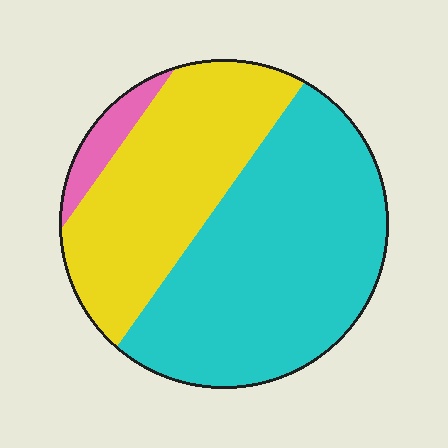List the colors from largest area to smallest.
From largest to smallest: cyan, yellow, pink.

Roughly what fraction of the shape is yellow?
Yellow takes up between a quarter and a half of the shape.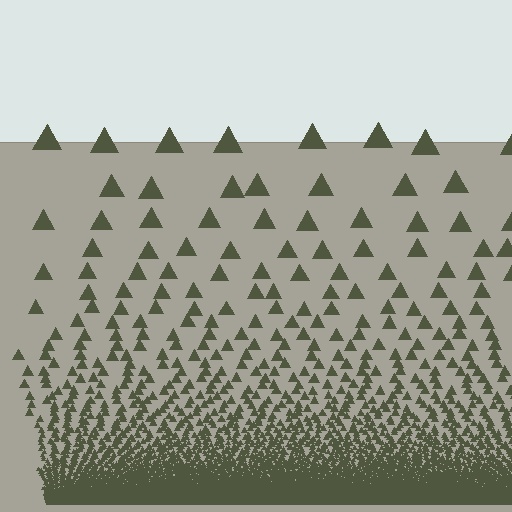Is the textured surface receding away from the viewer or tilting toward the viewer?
The surface appears to tilt toward the viewer. Texture elements get larger and sparser toward the top.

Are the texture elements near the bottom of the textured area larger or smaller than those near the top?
Smaller. The gradient is inverted — elements near the bottom are smaller and denser.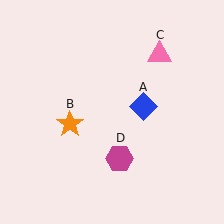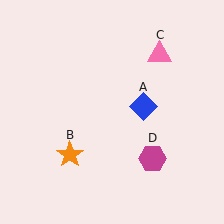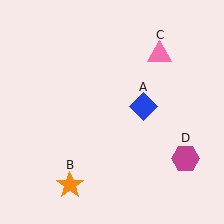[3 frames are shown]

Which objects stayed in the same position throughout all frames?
Blue diamond (object A) and pink triangle (object C) remained stationary.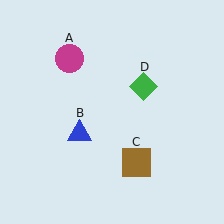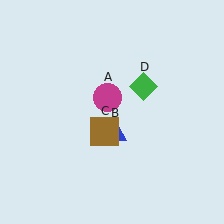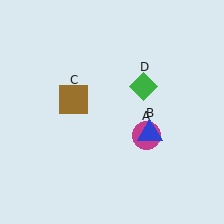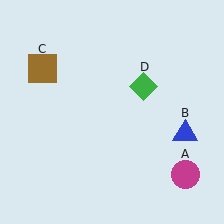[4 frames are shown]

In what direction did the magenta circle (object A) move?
The magenta circle (object A) moved down and to the right.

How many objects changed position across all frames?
3 objects changed position: magenta circle (object A), blue triangle (object B), brown square (object C).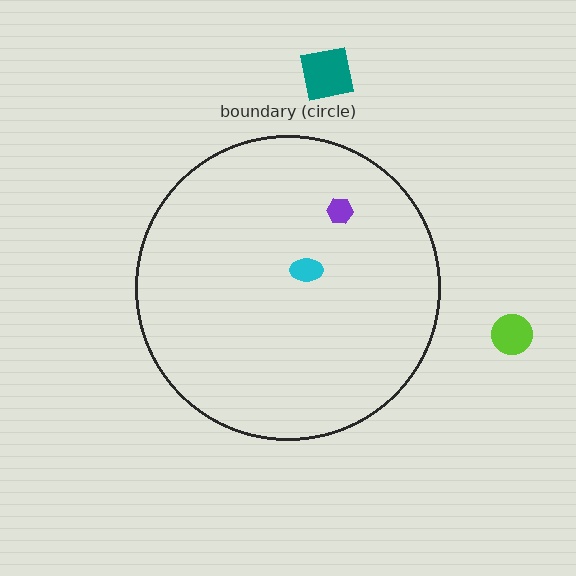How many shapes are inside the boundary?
2 inside, 2 outside.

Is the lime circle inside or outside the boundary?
Outside.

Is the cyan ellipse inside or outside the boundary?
Inside.